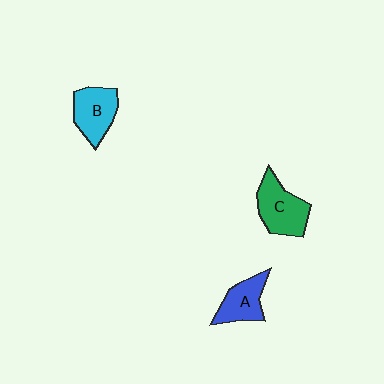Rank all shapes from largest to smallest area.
From largest to smallest: C (green), B (cyan), A (blue).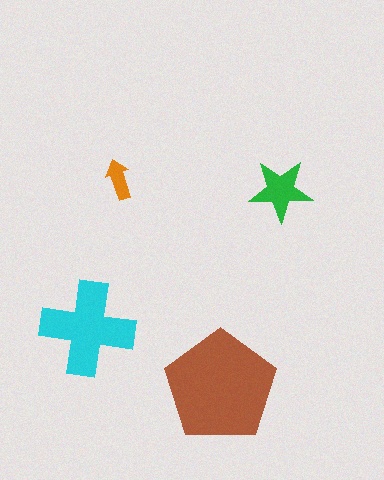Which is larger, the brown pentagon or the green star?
The brown pentagon.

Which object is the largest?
The brown pentagon.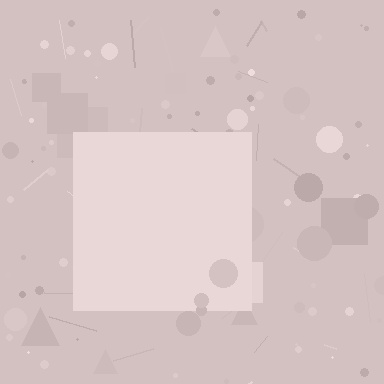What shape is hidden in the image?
A square is hidden in the image.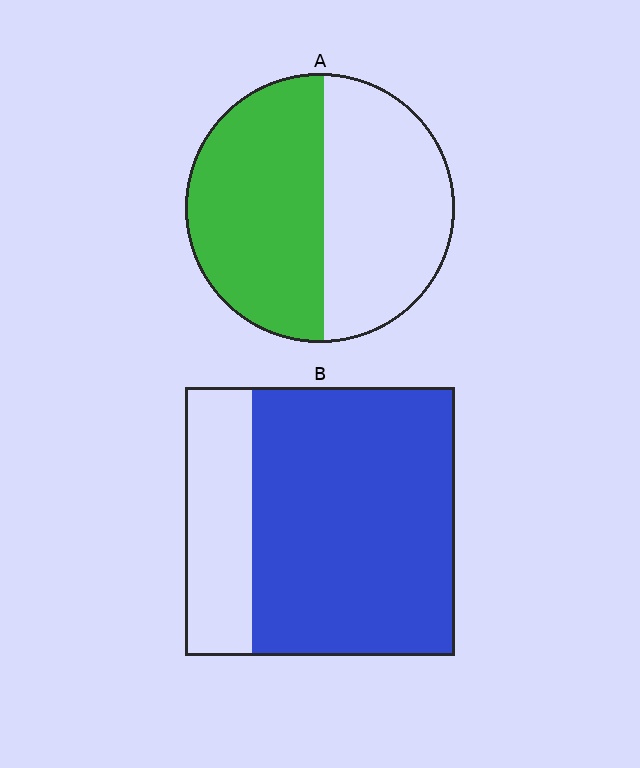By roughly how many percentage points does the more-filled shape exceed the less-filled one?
By roughly 25 percentage points (B over A).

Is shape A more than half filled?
Roughly half.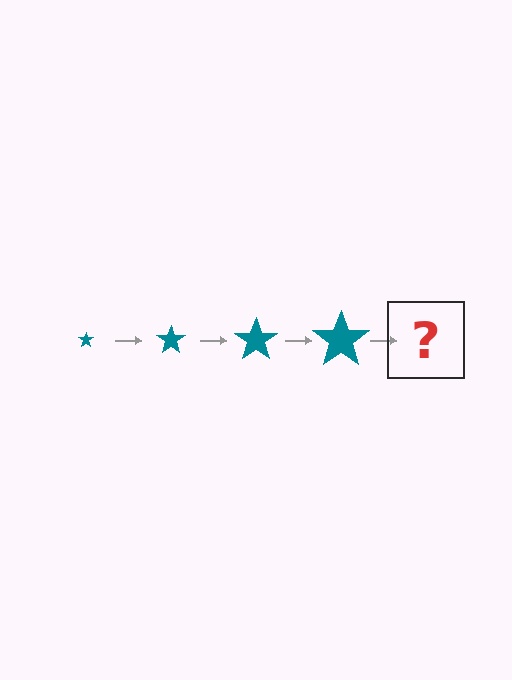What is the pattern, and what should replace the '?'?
The pattern is that the star gets progressively larger each step. The '?' should be a teal star, larger than the previous one.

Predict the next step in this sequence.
The next step is a teal star, larger than the previous one.